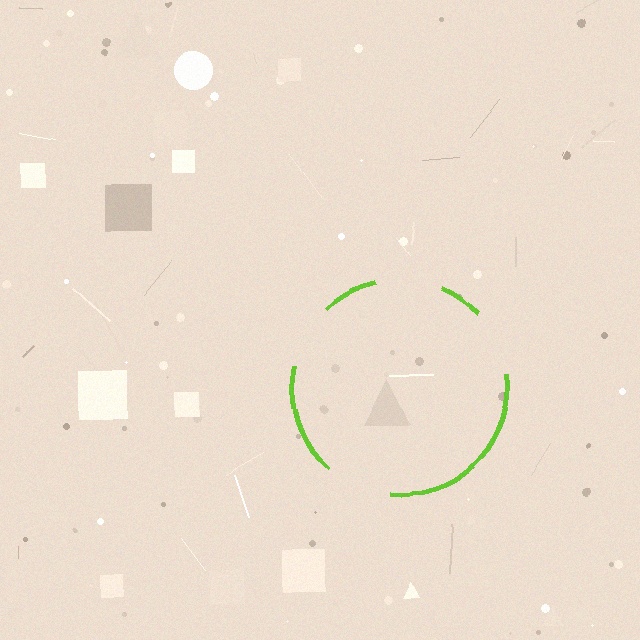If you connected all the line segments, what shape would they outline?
They would outline a circle.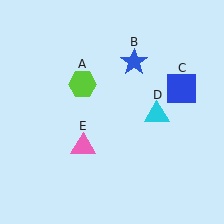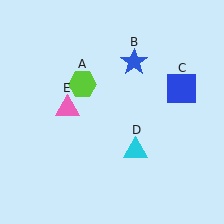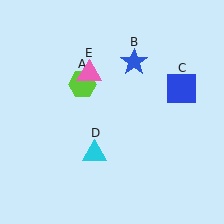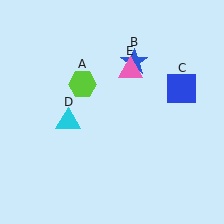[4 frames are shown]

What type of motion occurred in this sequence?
The cyan triangle (object D), pink triangle (object E) rotated clockwise around the center of the scene.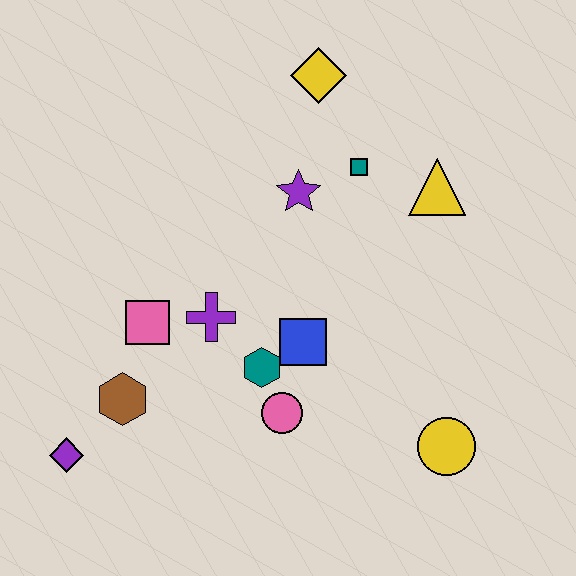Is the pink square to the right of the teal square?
No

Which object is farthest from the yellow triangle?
The purple diamond is farthest from the yellow triangle.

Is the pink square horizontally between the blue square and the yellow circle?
No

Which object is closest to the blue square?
The teal hexagon is closest to the blue square.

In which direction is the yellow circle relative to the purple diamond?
The yellow circle is to the right of the purple diamond.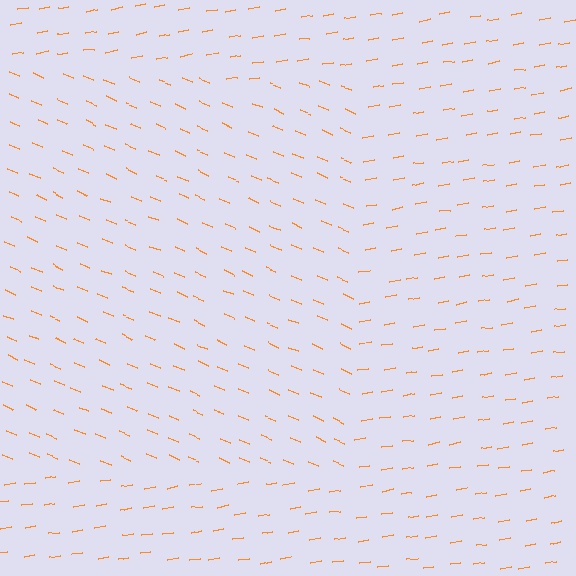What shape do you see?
I see a rectangle.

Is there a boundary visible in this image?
Yes, there is a texture boundary formed by a change in line orientation.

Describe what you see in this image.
The image is filled with small orange line segments. A rectangle region in the image has lines oriented differently from the surrounding lines, creating a visible texture boundary.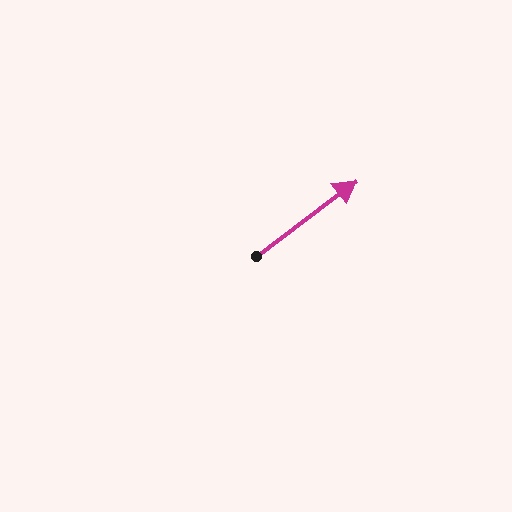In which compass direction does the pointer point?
Northeast.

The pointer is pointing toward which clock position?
Roughly 2 o'clock.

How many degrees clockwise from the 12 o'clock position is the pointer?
Approximately 53 degrees.